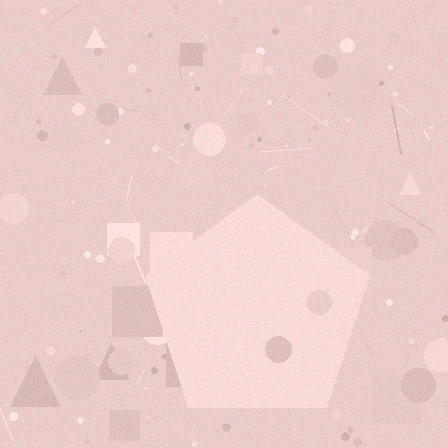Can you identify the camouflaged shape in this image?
The camouflaged shape is a pentagon.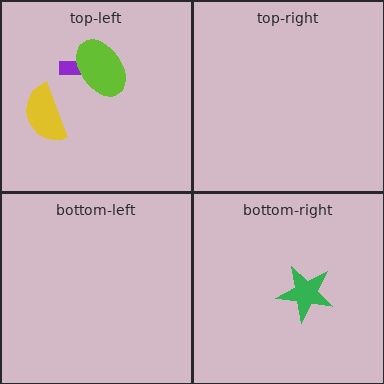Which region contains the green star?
The bottom-right region.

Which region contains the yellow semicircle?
The top-left region.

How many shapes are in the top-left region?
3.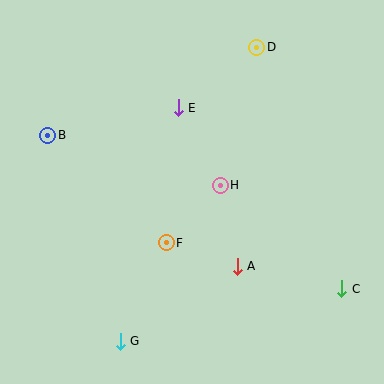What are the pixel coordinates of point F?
Point F is at (166, 243).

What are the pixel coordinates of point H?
Point H is at (220, 185).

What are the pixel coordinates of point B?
Point B is at (48, 135).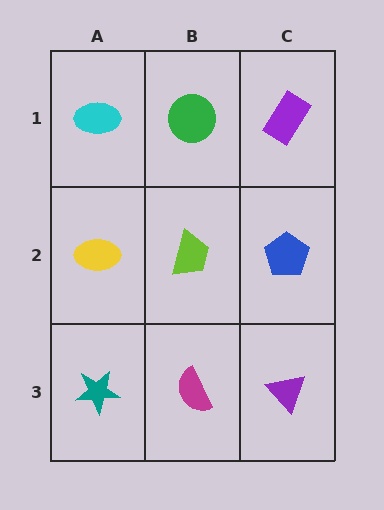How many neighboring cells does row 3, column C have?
2.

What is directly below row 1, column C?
A blue pentagon.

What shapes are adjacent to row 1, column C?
A blue pentagon (row 2, column C), a green circle (row 1, column B).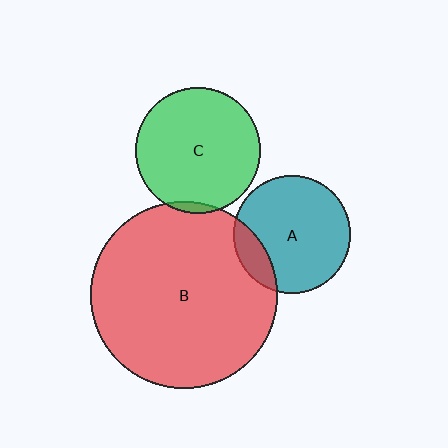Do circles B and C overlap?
Yes.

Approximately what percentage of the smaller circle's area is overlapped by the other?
Approximately 5%.